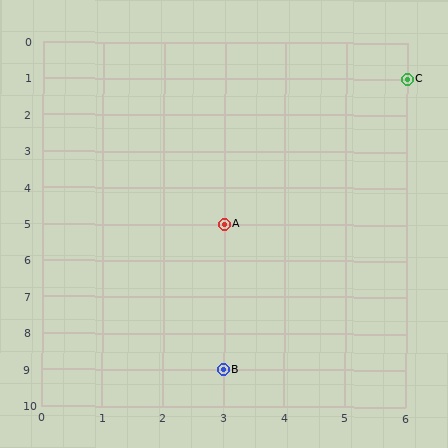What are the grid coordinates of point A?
Point A is at grid coordinates (3, 5).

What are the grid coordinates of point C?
Point C is at grid coordinates (6, 1).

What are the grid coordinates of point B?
Point B is at grid coordinates (3, 9).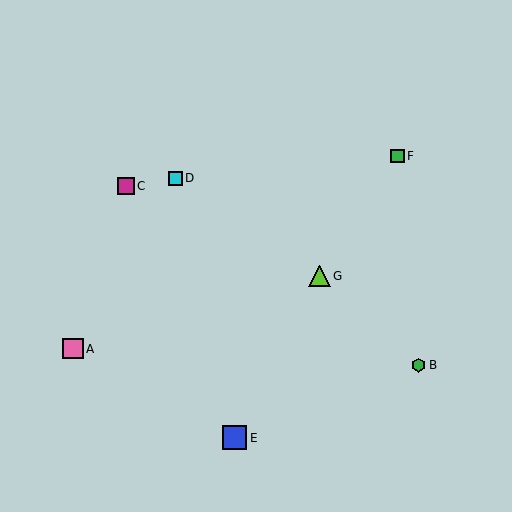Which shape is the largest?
The blue square (labeled E) is the largest.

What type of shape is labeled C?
Shape C is a magenta square.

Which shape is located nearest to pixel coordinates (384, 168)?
The green square (labeled F) at (397, 156) is nearest to that location.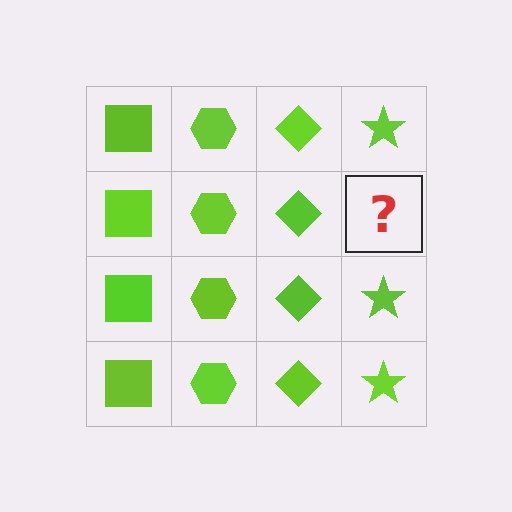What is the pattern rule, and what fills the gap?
The rule is that each column has a consistent shape. The gap should be filled with a lime star.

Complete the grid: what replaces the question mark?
The question mark should be replaced with a lime star.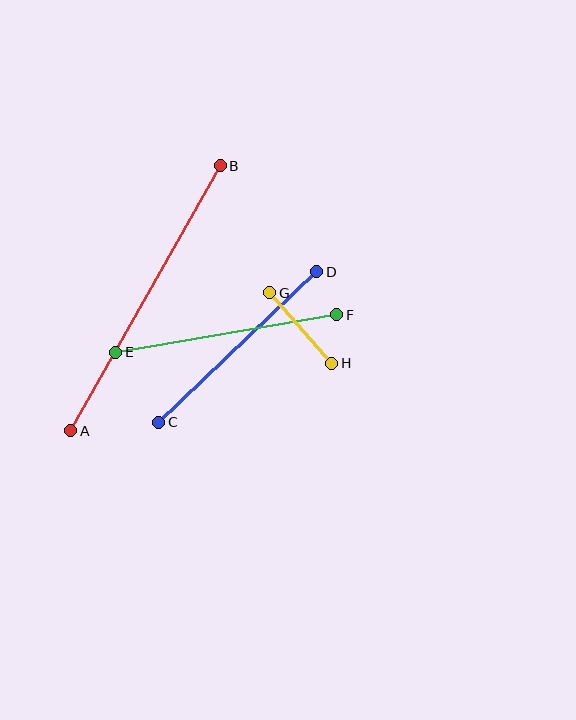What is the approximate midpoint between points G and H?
The midpoint is at approximately (301, 328) pixels.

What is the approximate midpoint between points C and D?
The midpoint is at approximately (238, 347) pixels.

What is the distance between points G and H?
The distance is approximately 94 pixels.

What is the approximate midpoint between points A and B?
The midpoint is at approximately (145, 298) pixels.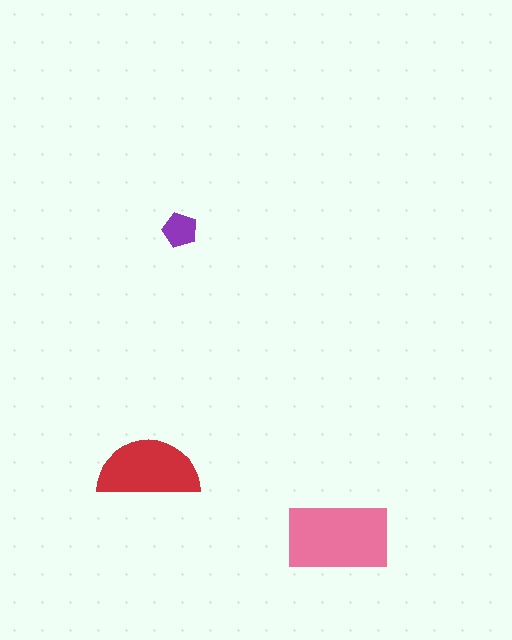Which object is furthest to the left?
The red semicircle is leftmost.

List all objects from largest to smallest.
The pink rectangle, the red semicircle, the purple pentagon.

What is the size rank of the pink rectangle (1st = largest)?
1st.